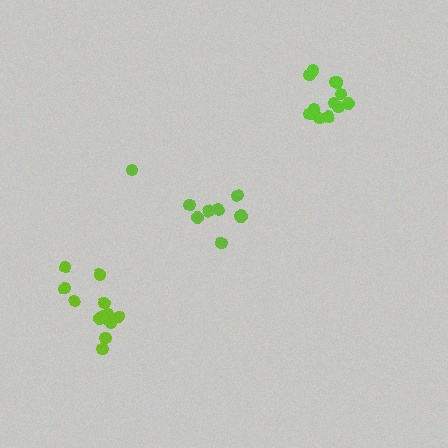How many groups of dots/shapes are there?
There are 3 groups.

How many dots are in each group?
Group 1: 9 dots, Group 2: 13 dots, Group 3: 12 dots (34 total).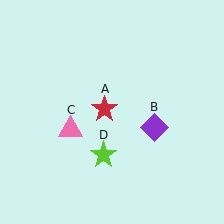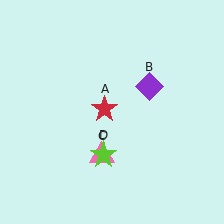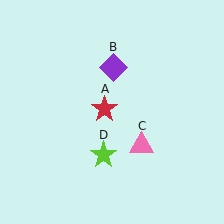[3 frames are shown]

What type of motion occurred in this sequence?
The purple diamond (object B), pink triangle (object C) rotated counterclockwise around the center of the scene.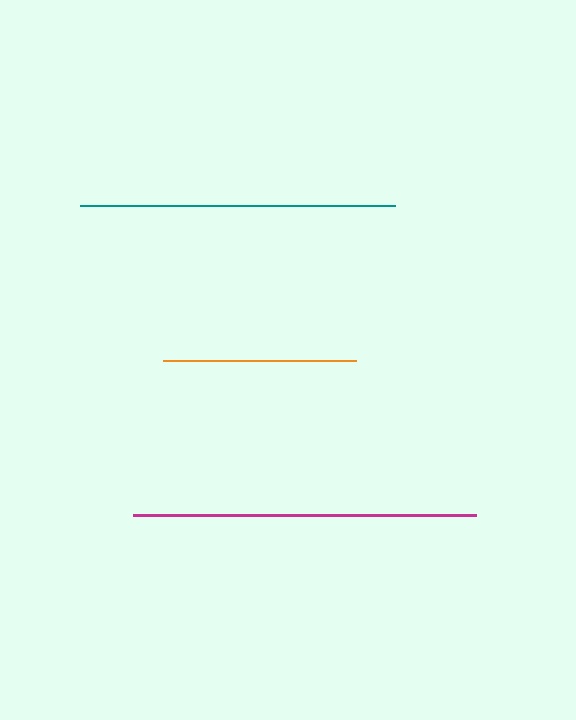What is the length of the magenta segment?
The magenta segment is approximately 343 pixels long.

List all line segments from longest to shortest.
From longest to shortest: magenta, teal, orange.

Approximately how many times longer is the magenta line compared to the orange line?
The magenta line is approximately 1.8 times the length of the orange line.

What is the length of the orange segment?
The orange segment is approximately 193 pixels long.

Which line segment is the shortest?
The orange line is the shortest at approximately 193 pixels.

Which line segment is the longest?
The magenta line is the longest at approximately 343 pixels.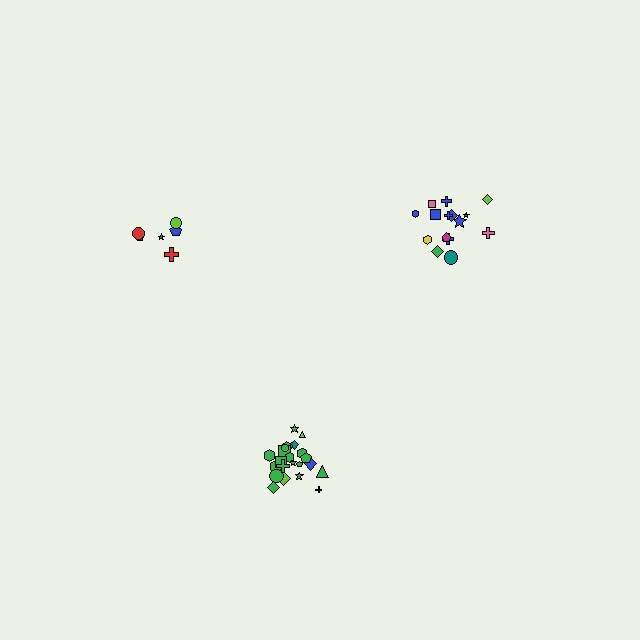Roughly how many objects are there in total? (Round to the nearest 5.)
Roughly 45 objects in total.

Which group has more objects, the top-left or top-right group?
The top-right group.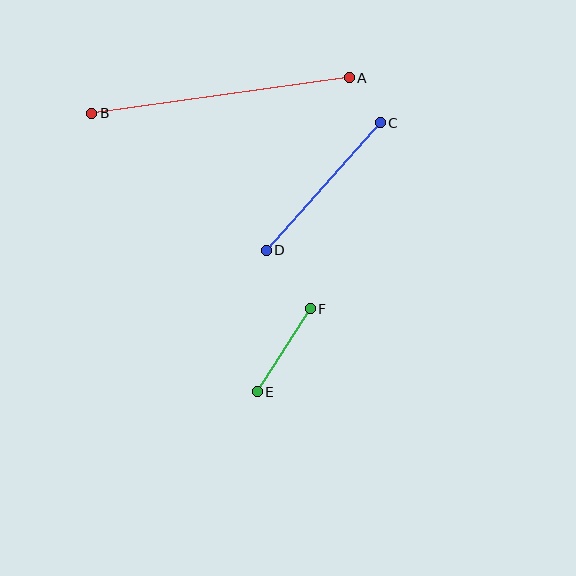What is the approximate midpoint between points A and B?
The midpoint is at approximately (220, 95) pixels.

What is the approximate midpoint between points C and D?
The midpoint is at approximately (323, 187) pixels.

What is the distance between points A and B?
The distance is approximately 260 pixels.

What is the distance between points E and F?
The distance is approximately 98 pixels.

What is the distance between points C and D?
The distance is approximately 171 pixels.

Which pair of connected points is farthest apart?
Points A and B are farthest apart.